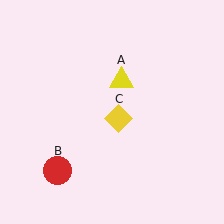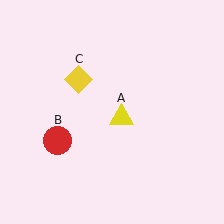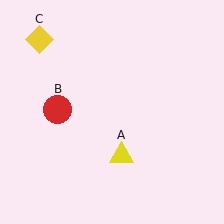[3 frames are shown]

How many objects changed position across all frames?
3 objects changed position: yellow triangle (object A), red circle (object B), yellow diamond (object C).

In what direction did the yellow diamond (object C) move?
The yellow diamond (object C) moved up and to the left.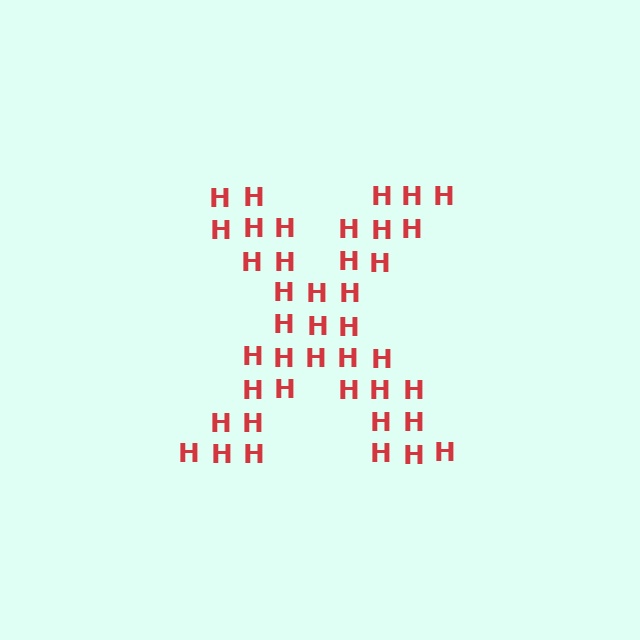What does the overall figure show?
The overall figure shows the letter X.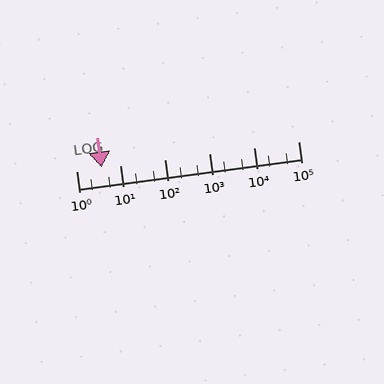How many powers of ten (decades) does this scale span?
The scale spans 5 decades, from 1 to 100000.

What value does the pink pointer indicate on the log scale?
The pointer indicates approximately 3.8.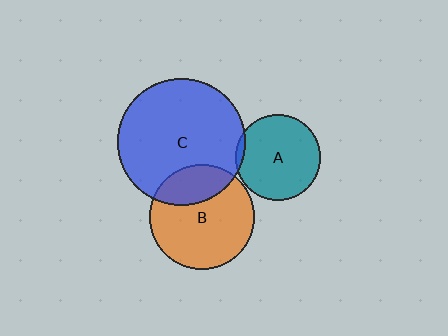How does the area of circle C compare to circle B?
Approximately 1.5 times.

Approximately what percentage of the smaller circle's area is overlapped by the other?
Approximately 5%.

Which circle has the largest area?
Circle C (blue).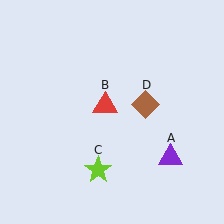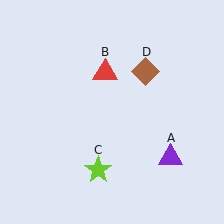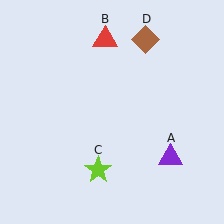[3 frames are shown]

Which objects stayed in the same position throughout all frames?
Purple triangle (object A) and lime star (object C) remained stationary.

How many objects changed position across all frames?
2 objects changed position: red triangle (object B), brown diamond (object D).